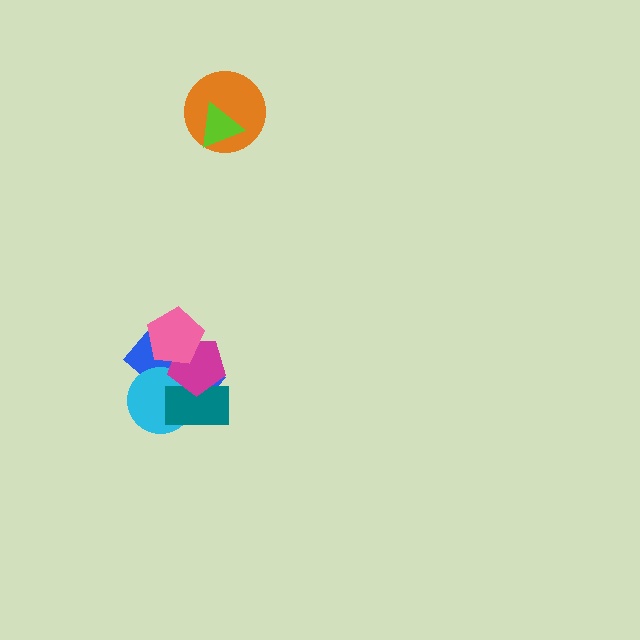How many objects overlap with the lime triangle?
1 object overlaps with the lime triangle.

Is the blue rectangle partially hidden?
Yes, it is partially covered by another shape.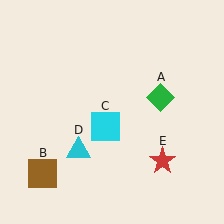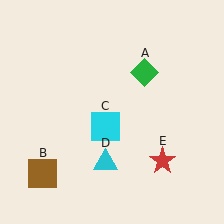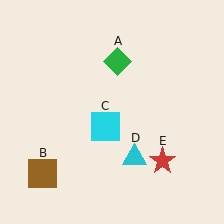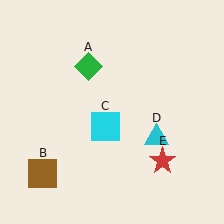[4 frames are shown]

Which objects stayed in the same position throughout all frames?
Brown square (object B) and cyan square (object C) and red star (object E) remained stationary.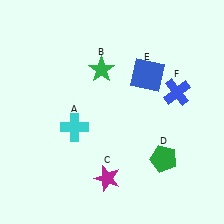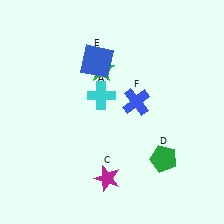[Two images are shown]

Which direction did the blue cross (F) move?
The blue cross (F) moved left.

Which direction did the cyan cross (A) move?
The cyan cross (A) moved up.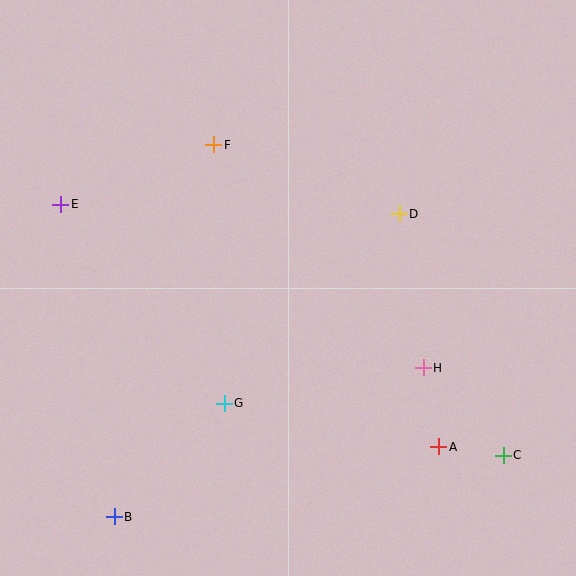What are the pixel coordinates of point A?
Point A is at (439, 447).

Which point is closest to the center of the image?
Point G at (224, 403) is closest to the center.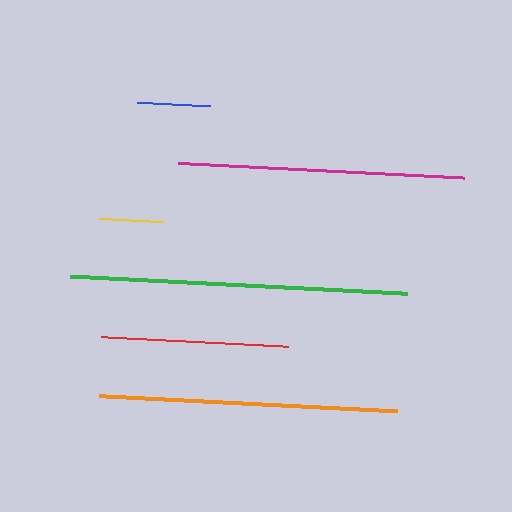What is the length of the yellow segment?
The yellow segment is approximately 63 pixels long.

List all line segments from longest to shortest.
From longest to shortest: green, orange, magenta, red, blue, yellow.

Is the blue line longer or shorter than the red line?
The red line is longer than the blue line.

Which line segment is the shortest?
The yellow line is the shortest at approximately 63 pixels.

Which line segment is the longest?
The green line is the longest at approximately 338 pixels.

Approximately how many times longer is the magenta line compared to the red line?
The magenta line is approximately 1.5 times the length of the red line.